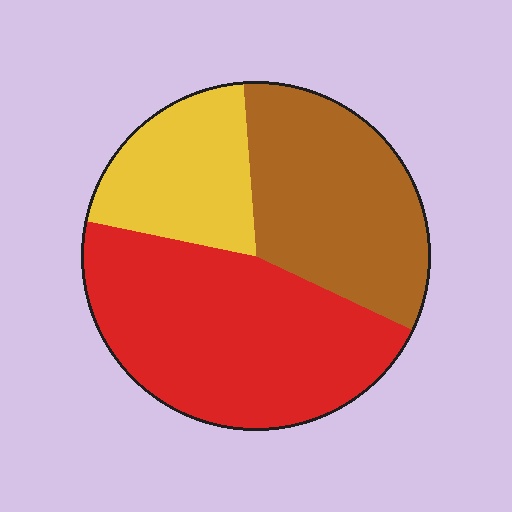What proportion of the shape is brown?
Brown takes up about one third (1/3) of the shape.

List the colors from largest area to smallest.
From largest to smallest: red, brown, yellow.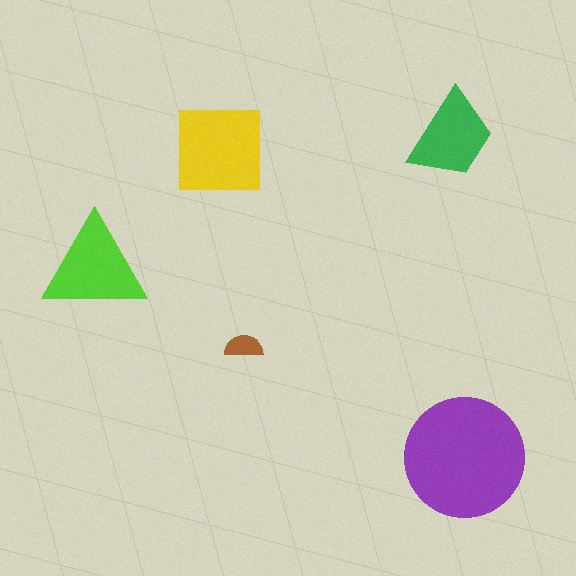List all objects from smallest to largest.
The brown semicircle, the green trapezoid, the lime triangle, the yellow square, the purple circle.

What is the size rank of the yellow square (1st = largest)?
2nd.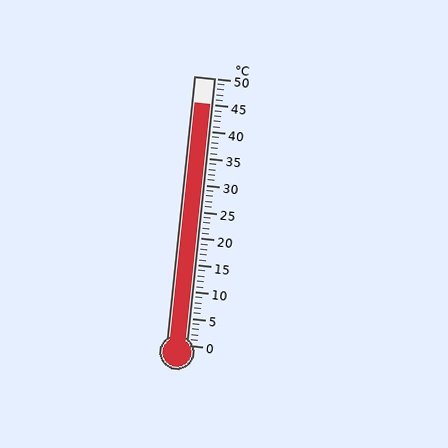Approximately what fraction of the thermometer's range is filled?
The thermometer is filled to approximately 90% of its range.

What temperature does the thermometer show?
The thermometer shows approximately 45°C.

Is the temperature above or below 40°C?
The temperature is above 40°C.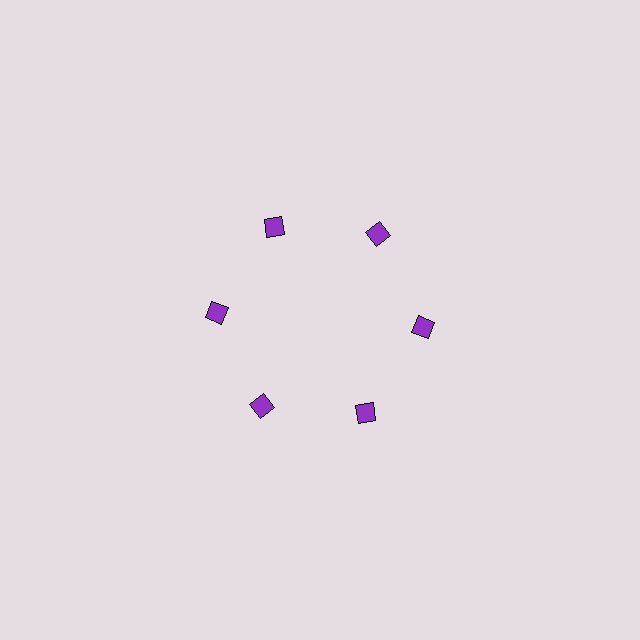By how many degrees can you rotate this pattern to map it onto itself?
The pattern maps onto itself every 60 degrees of rotation.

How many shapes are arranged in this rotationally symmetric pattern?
There are 6 shapes, arranged in 6 groups of 1.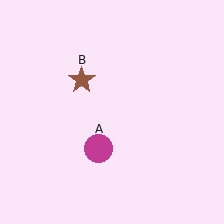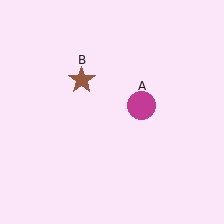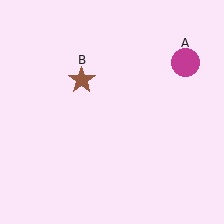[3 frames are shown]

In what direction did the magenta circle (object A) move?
The magenta circle (object A) moved up and to the right.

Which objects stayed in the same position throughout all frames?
Brown star (object B) remained stationary.